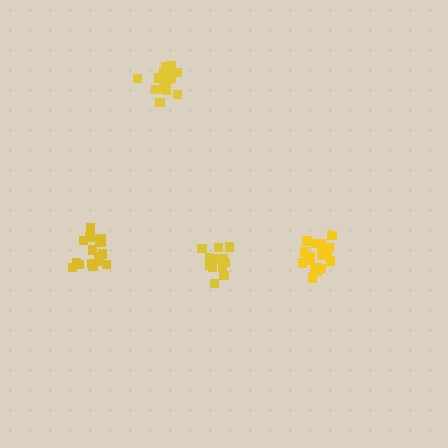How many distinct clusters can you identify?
There are 4 distinct clusters.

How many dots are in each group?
Group 1: 20 dots, Group 2: 14 dots, Group 3: 20 dots, Group 4: 16 dots (70 total).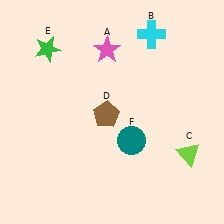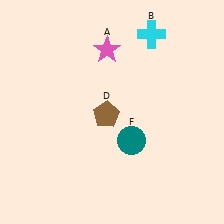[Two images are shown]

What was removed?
The lime triangle (C), the green star (E) were removed in Image 2.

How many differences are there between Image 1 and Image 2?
There are 2 differences between the two images.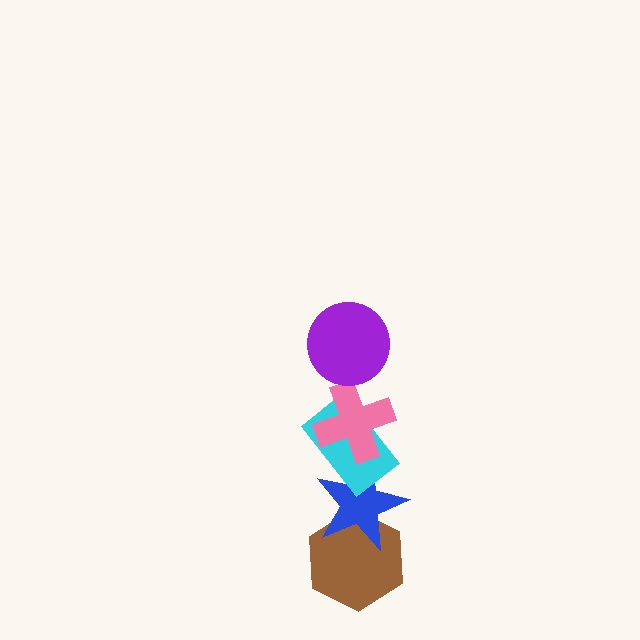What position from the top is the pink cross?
The pink cross is 2nd from the top.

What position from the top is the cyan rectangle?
The cyan rectangle is 3rd from the top.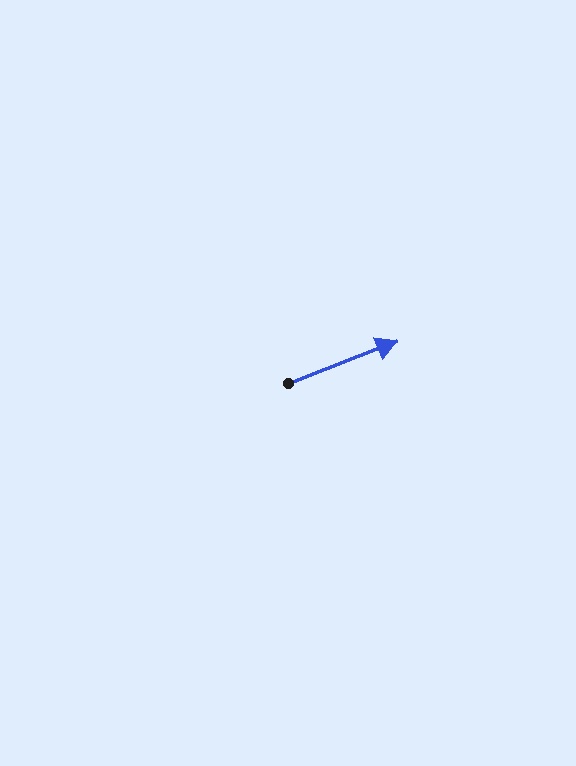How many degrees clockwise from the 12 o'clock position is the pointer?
Approximately 69 degrees.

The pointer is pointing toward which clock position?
Roughly 2 o'clock.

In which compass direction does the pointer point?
East.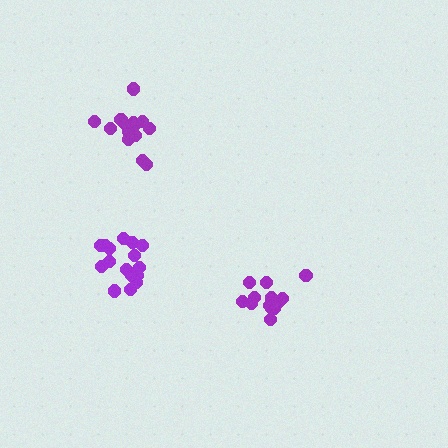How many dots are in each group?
Group 1: 14 dots, Group 2: 16 dots, Group 3: 16 dots (46 total).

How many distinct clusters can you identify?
There are 3 distinct clusters.